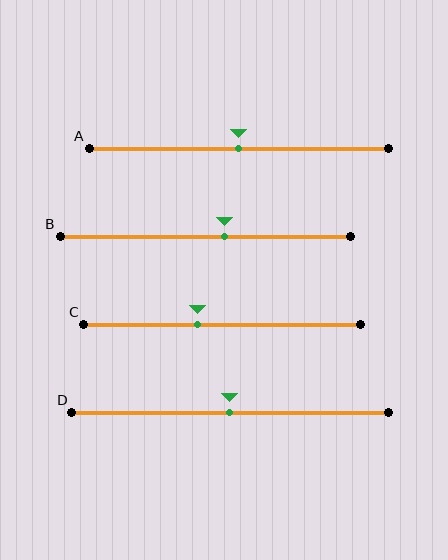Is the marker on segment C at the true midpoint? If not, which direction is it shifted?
No, the marker on segment C is shifted to the left by about 9% of the segment length.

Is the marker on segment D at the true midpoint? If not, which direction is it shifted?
Yes, the marker on segment D is at the true midpoint.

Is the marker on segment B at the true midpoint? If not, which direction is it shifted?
No, the marker on segment B is shifted to the right by about 6% of the segment length.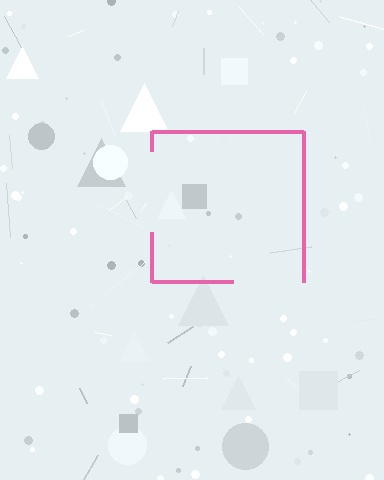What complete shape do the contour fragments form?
The contour fragments form a square.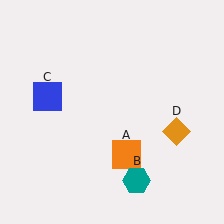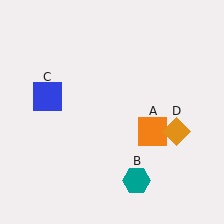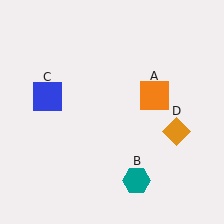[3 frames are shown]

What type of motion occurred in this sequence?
The orange square (object A) rotated counterclockwise around the center of the scene.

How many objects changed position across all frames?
1 object changed position: orange square (object A).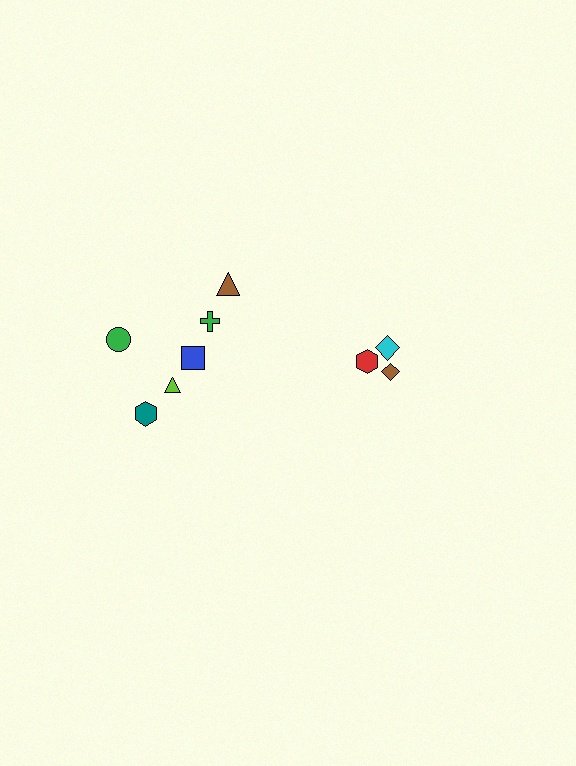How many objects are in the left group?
There are 6 objects.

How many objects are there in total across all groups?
There are 9 objects.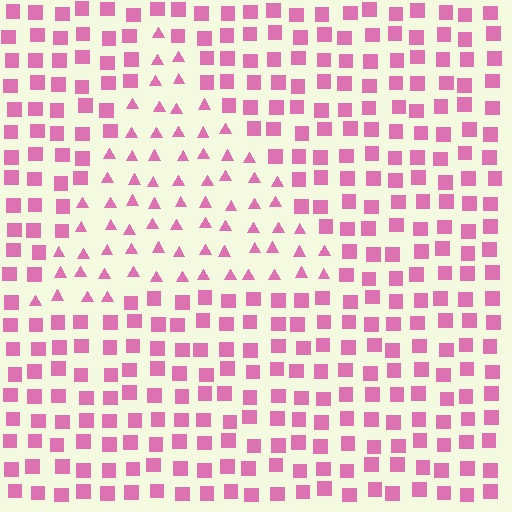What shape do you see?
I see a triangle.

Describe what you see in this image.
The image is filled with small pink elements arranged in a uniform grid. A triangle-shaped region contains triangles, while the surrounding area contains squares. The boundary is defined purely by the change in element shape.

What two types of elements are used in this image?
The image uses triangles inside the triangle region and squares outside it.